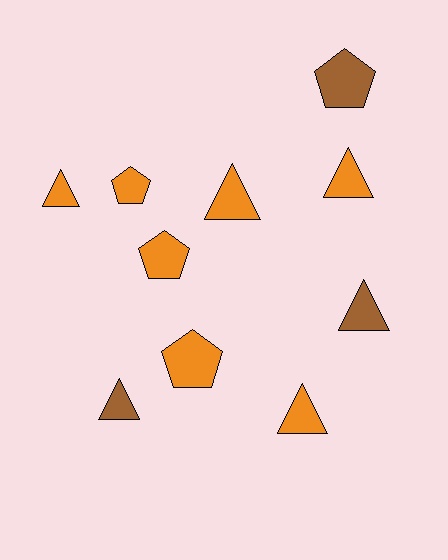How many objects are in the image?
There are 10 objects.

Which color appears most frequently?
Orange, with 7 objects.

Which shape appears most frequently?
Triangle, with 6 objects.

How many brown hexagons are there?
There are no brown hexagons.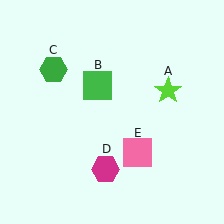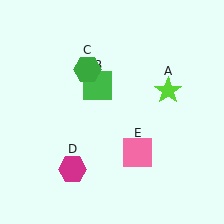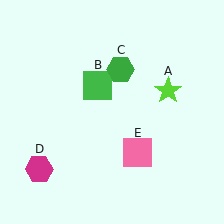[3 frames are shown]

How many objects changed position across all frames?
2 objects changed position: green hexagon (object C), magenta hexagon (object D).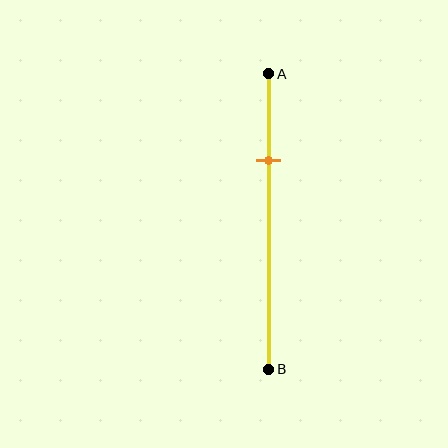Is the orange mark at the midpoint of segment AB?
No, the mark is at about 30% from A, not at the 50% midpoint.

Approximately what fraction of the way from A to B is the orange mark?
The orange mark is approximately 30% of the way from A to B.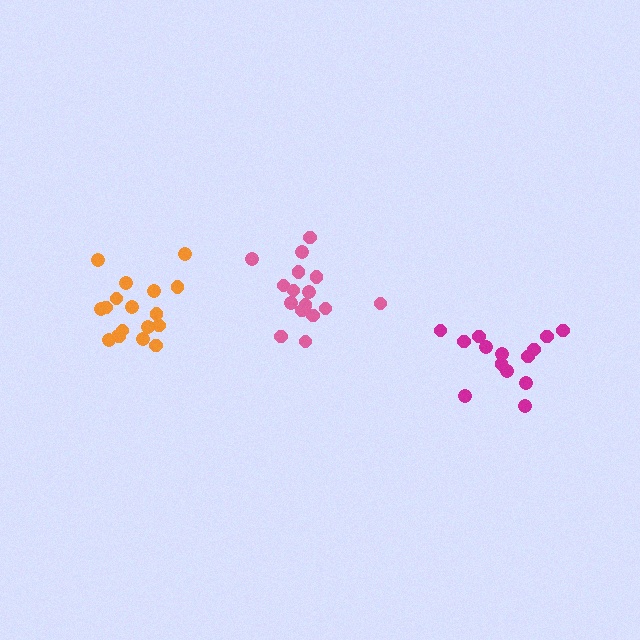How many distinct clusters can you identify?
There are 3 distinct clusters.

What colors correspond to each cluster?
The clusters are colored: orange, magenta, pink.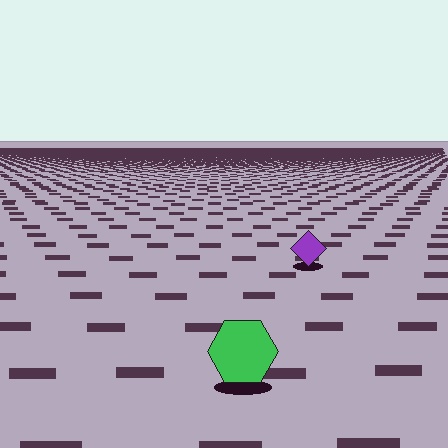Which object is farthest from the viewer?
The purple diamond is farthest from the viewer. It appears smaller and the ground texture around it is denser.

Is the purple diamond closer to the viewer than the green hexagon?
No. The green hexagon is closer — you can tell from the texture gradient: the ground texture is coarser near it.